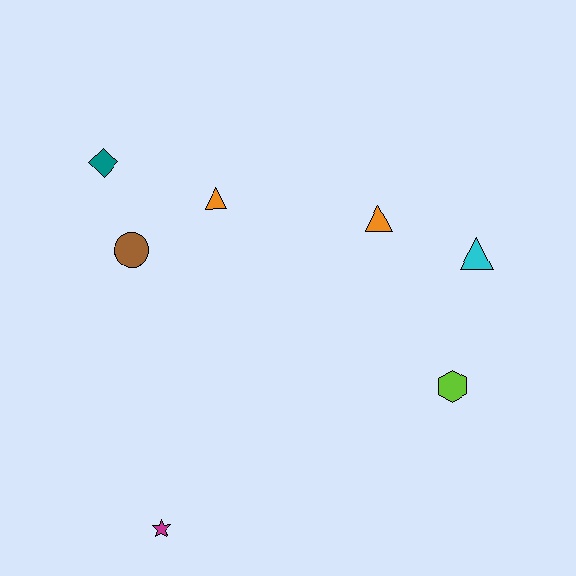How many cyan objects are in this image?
There is 1 cyan object.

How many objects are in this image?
There are 7 objects.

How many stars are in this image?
There is 1 star.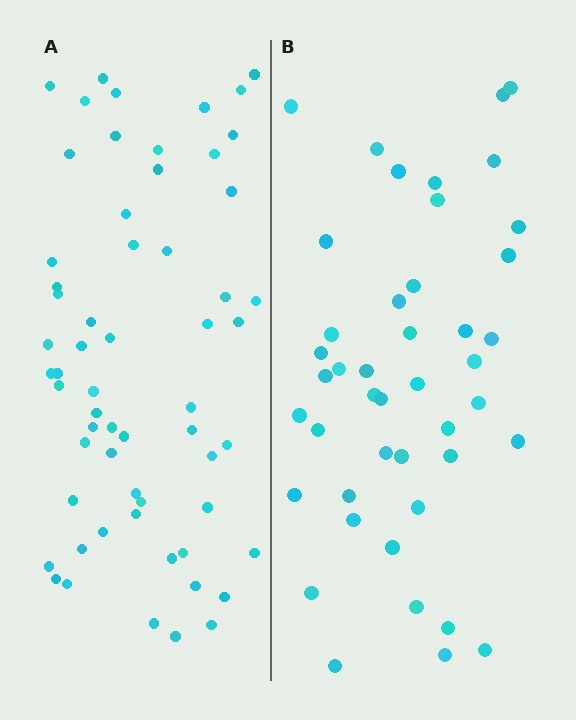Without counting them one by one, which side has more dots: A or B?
Region A (the left region) has more dots.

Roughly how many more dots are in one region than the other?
Region A has approximately 15 more dots than region B.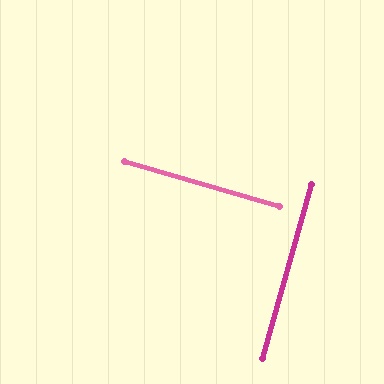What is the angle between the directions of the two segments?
Approximately 89 degrees.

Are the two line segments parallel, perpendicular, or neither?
Perpendicular — they meet at approximately 89°.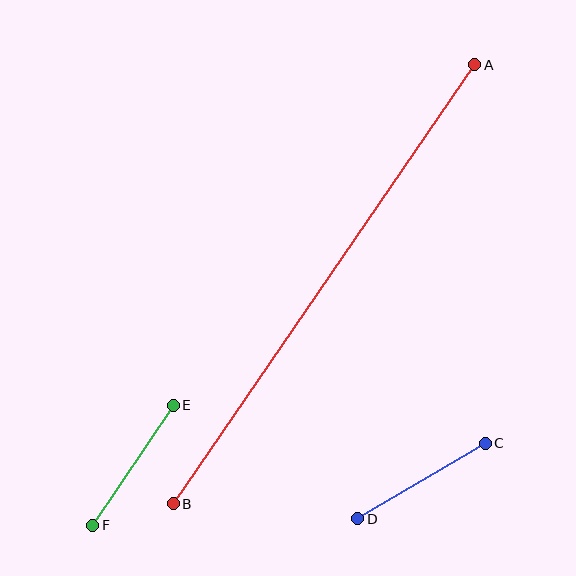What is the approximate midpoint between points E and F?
The midpoint is at approximately (133, 465) pixels.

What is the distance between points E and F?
The distance is approximately 144 pixels.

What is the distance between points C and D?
The distance is approximately 149 pixels.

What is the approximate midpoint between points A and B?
The midpoint is at approximately (324, 284) pixels.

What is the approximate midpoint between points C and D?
The midpoint is at approximately (422, 481) pixels.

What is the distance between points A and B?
The distance is approximately 532 pixels.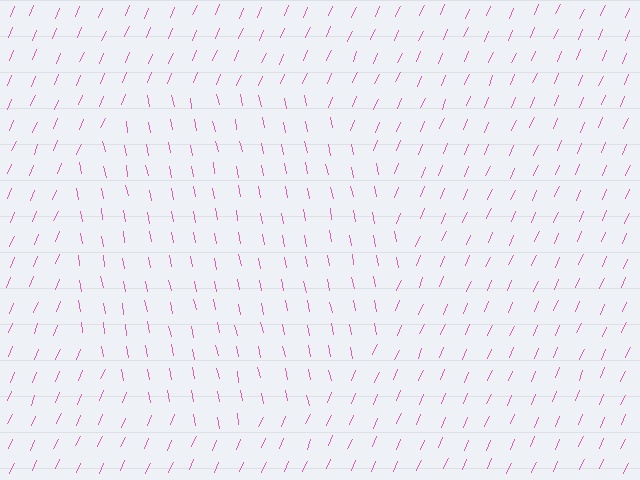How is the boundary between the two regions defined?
The boundary is defined purely by a change in line orientation (approximately 35 degrees difference). All lines are the same color and thickness.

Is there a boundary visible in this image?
Yes, there is a texture boundary formed by a change in line orientation.